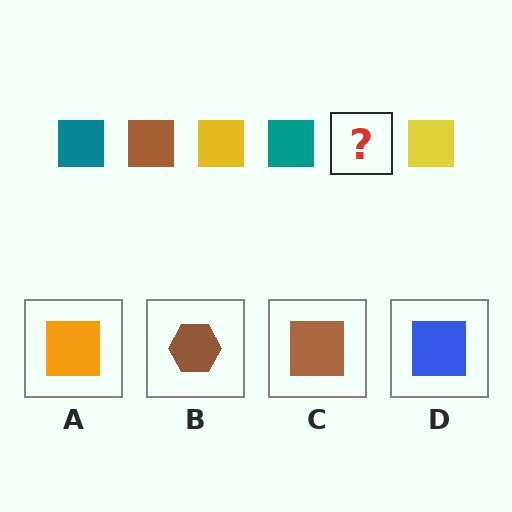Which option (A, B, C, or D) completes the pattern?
C.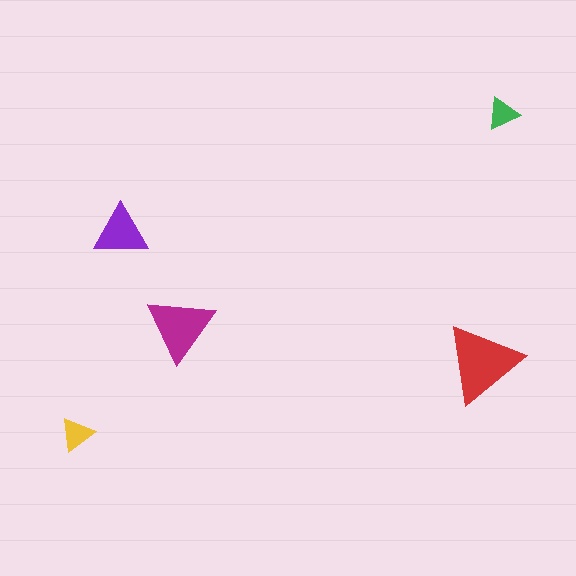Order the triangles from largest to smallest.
the red one, the magenta one, the purple one, the yellow one, the green one.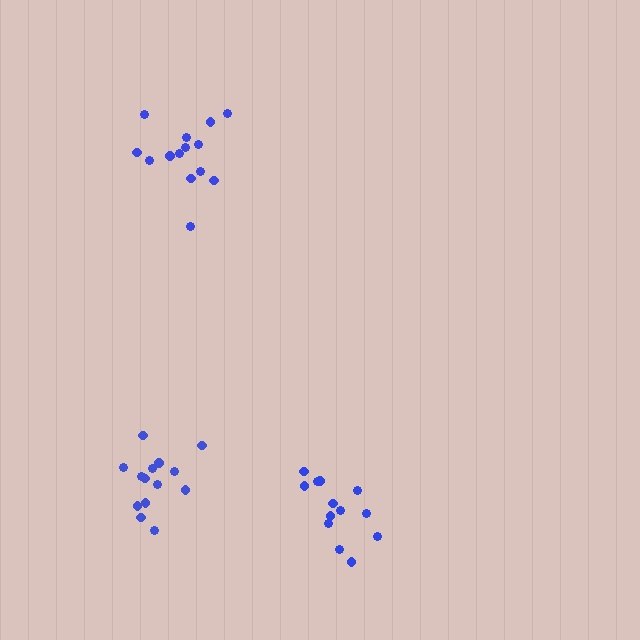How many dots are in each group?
Group 1: 14 dots, Group 2: 14 dots, Group 3: 13 dots (41 total).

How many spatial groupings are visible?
There are 3 spatial groupings.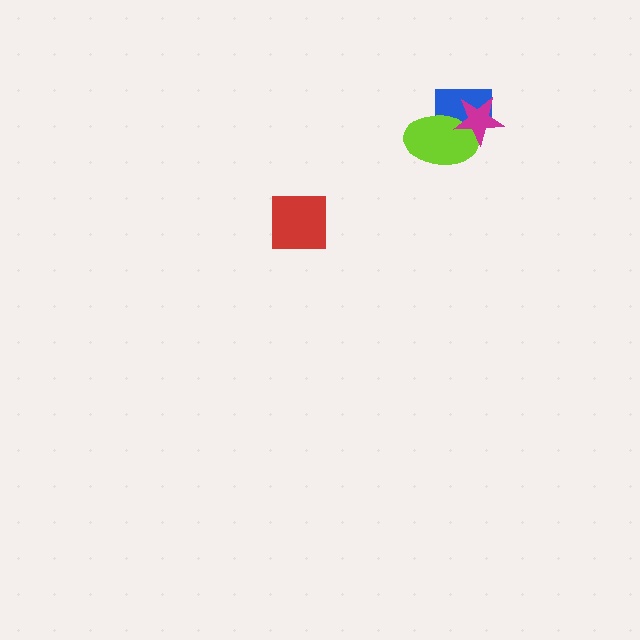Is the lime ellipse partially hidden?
Yes, it is partially covered by another shape.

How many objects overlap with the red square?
0 objects overlap with the red square.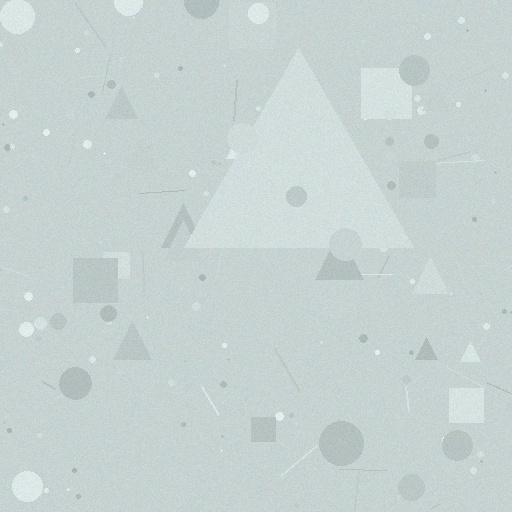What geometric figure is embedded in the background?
A triangle is embedded in the background.